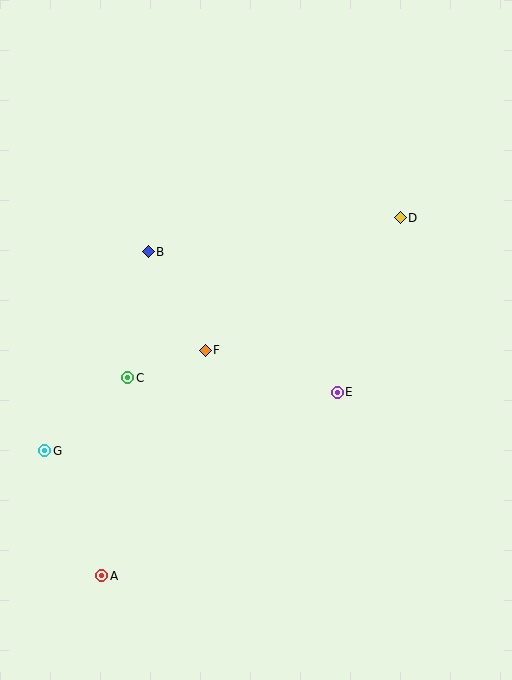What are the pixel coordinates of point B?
Point B is at (148, 252).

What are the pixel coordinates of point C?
Point C is at (128, 378).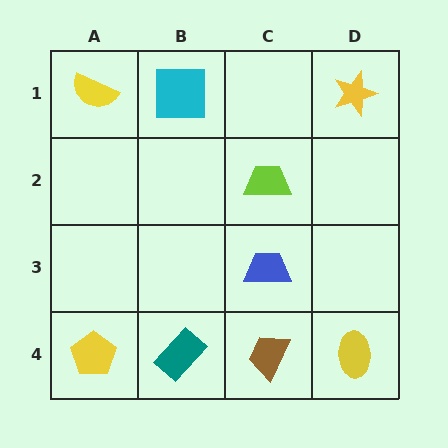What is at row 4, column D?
A yellow ellipse.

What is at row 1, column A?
A yellow semicircle.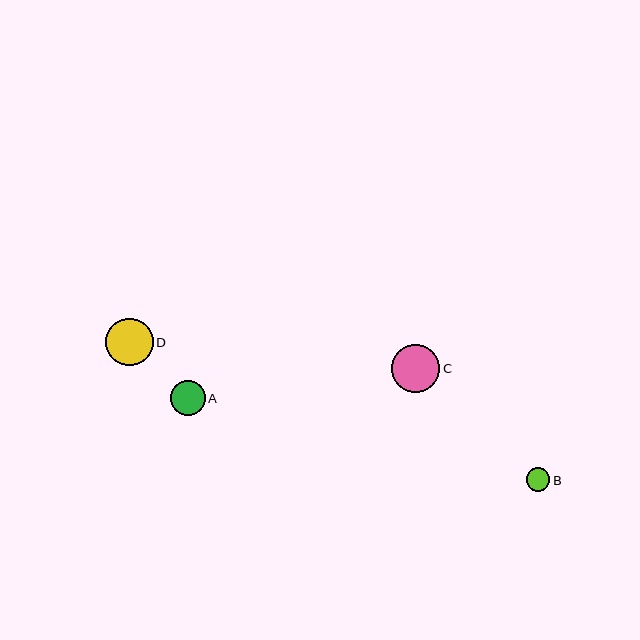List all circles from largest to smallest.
From largest to smallest: C, D, A, B.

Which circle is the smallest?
Circle B is the smallest with a size of approximately 23 pixels.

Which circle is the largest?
Circle C is the largest with a size of approximately 48 pixels.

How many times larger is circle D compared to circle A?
Circle D is approximately 1.4 times the size of circle A.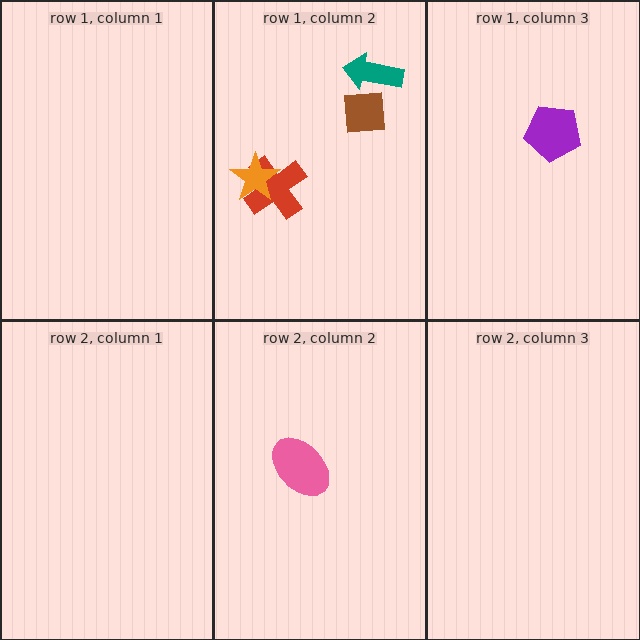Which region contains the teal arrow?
The row 1, column 2 region.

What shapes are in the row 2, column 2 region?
The pink ellipse.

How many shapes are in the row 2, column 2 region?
1.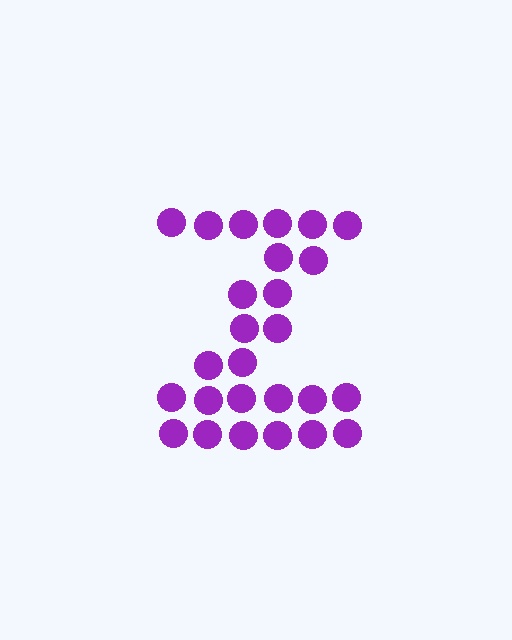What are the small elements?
The small elements are circles.